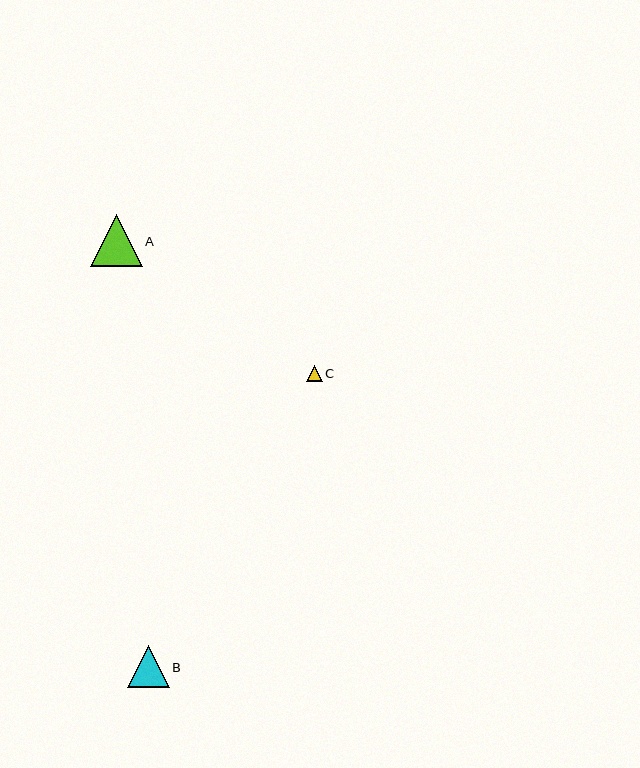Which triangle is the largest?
Triangle A is the largest with a size of approximately 52 pixels.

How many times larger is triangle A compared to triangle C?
Triangle A is approximately 3.4 times the size of triangle C.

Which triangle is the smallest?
Triangle C is the smallest with a size of approximately 15 pixels.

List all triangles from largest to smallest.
From largest to smallest: A, B, C.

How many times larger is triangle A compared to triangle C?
Triangle A is approximately 3.4 times the size of triangle C.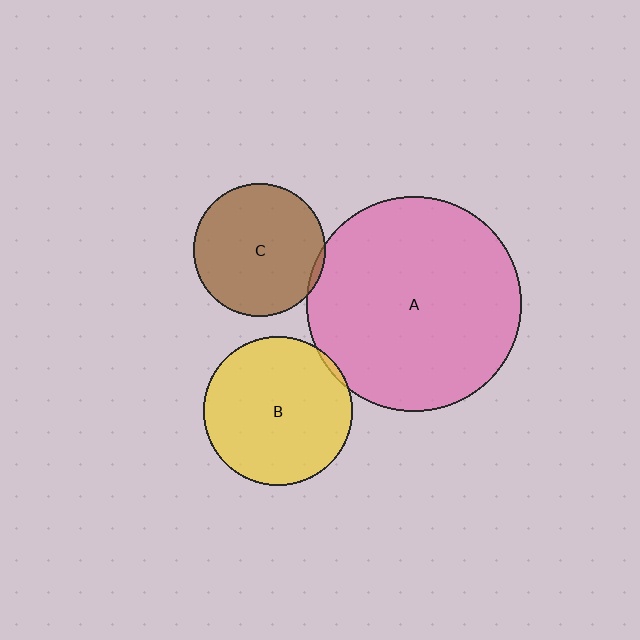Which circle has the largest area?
Circle A (pink).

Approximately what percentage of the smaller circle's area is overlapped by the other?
Approximately 5%.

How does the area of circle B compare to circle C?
Approximately 1.2 times.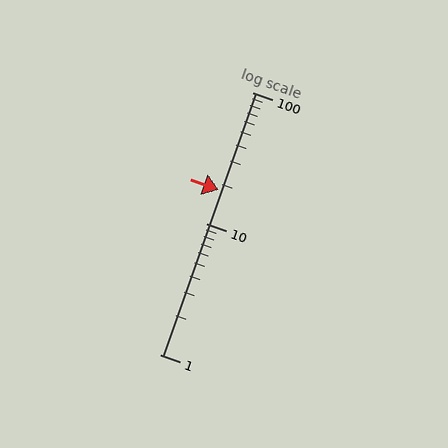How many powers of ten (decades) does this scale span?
The scale spans 2 decades, from 1 to 100.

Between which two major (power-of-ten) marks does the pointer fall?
The pointer is between 10 and 100.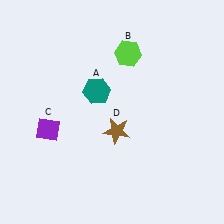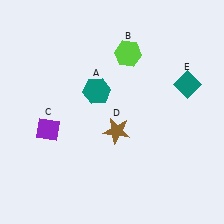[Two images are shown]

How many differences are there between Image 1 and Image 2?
There is 1 difference between the two images.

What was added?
A teal diamond (E) was added in Image 2.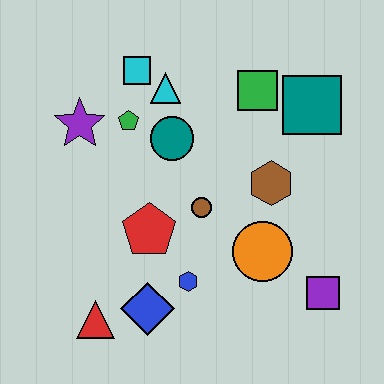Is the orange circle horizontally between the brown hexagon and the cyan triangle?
Yes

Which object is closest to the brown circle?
The red pentagon is closest to the brown circle.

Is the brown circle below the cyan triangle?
Yes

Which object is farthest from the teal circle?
The purple square is farthest from the teal circle.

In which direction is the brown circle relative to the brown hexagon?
The brown circle is to the left of the brown hexagon.